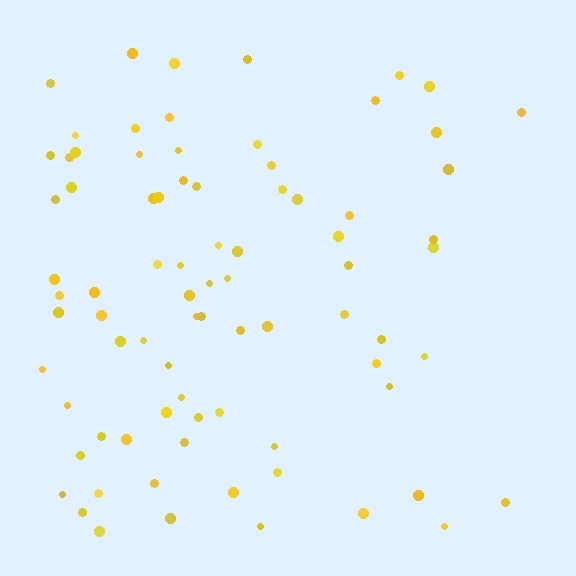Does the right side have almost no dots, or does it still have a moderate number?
Still a moderate number, just noticeably fewer than the left.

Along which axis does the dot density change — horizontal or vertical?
Horizontal.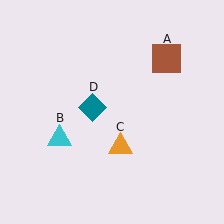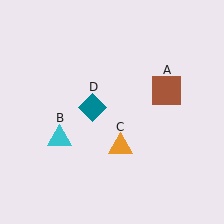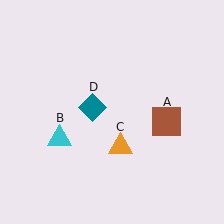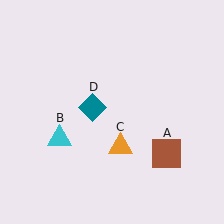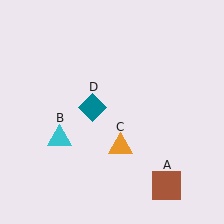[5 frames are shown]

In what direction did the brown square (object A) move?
The brown square (object A) moved down.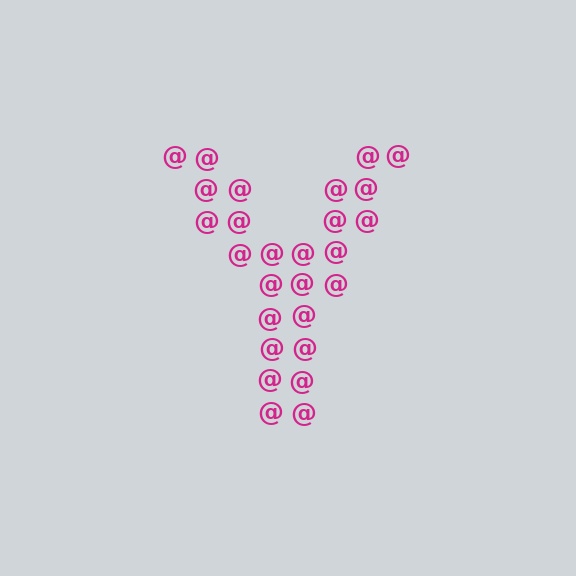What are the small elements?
The small elements are at signs.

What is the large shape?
The large shape is the letter Y.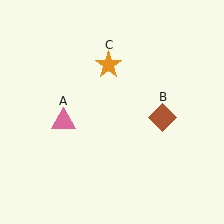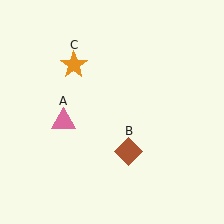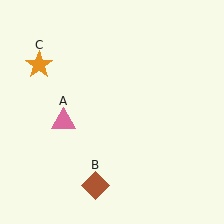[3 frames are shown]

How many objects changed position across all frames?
2 objects changed position: brown diamond (object B), orange star (object C).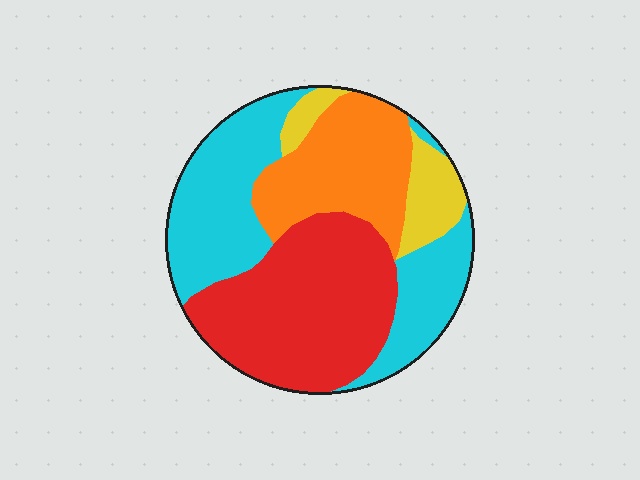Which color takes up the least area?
Yellow, at roughly 10%.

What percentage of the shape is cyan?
Cyan takes up about one third (1/3) of the shape.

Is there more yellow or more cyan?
Cyan.